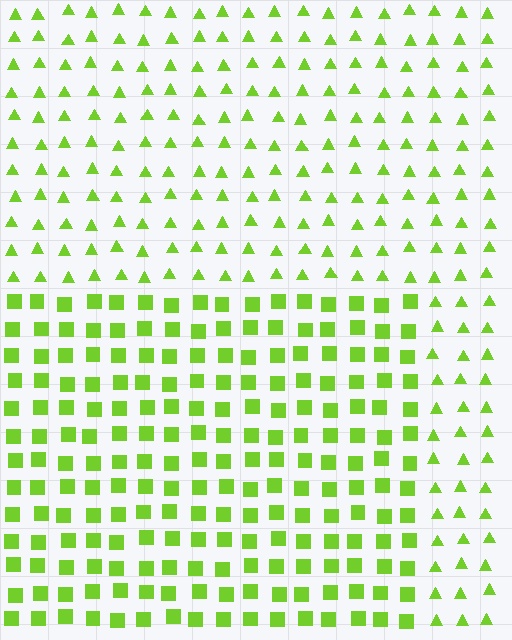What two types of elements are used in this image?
The image uses squares inside the rectangle region and triangles outside it.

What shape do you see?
I see a rectangle.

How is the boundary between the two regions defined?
The boundary is defined by a change in element shape: squares inside vs. triangles outside. All elements share the same color and spacing.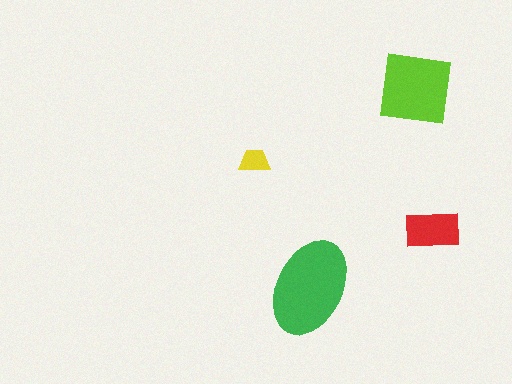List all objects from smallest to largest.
The yellow trapezoid, the red rectangle, the lime square, the green ellipse.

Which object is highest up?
The lime square is topmost.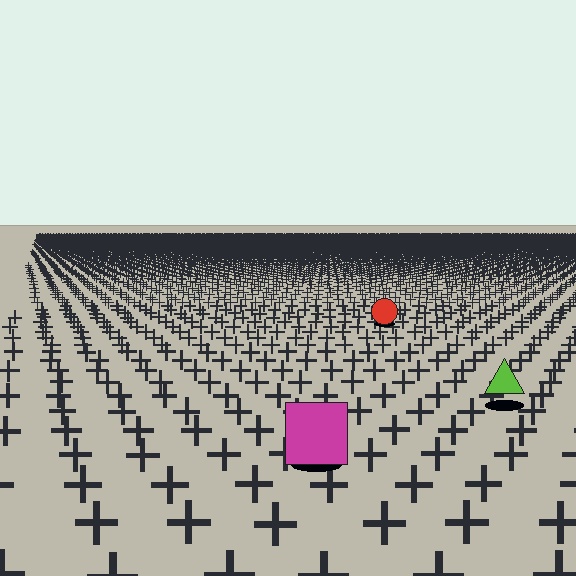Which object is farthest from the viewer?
The red circle is farthest from the viewer. It appears smaller and the ground texture around it is denser.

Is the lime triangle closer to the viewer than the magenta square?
No. The magenta square is closer — you can tell from the texture gradient: the ground texture is coarser near it.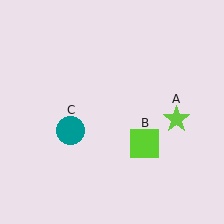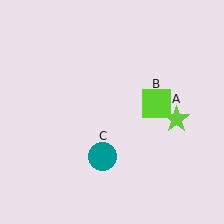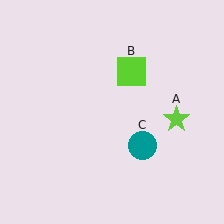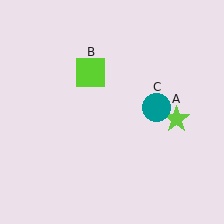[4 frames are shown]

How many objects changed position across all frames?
2 objects changed position: lime square (object B), teal circle (object C).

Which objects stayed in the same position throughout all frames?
Lime star (object A) remained stationary.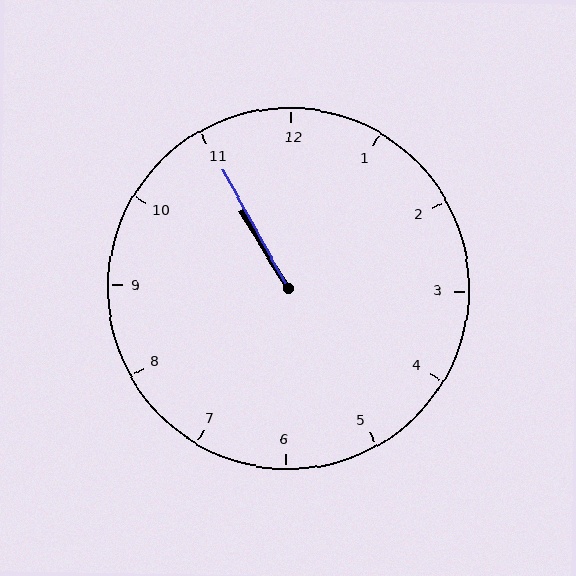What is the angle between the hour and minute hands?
Approximately 2 degrees.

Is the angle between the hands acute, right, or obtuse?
It is acute.